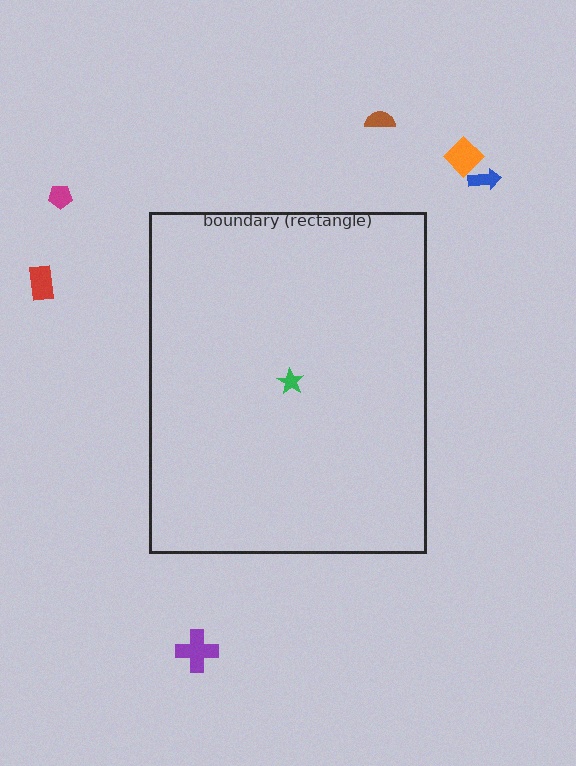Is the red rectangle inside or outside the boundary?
Outside.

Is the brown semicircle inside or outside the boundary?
Outside.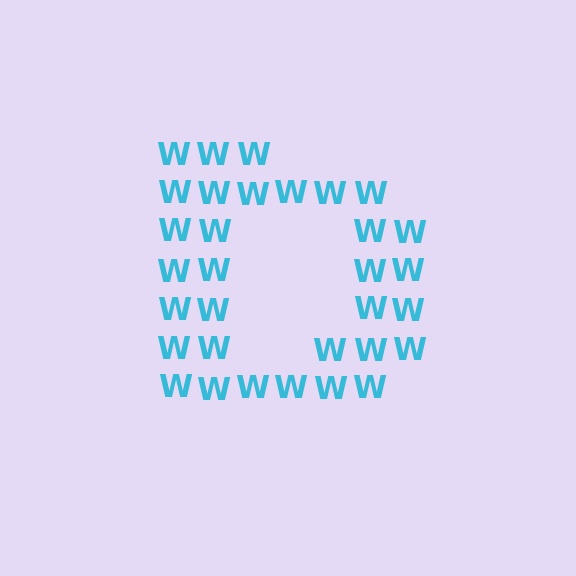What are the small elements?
The small elements are letter W's.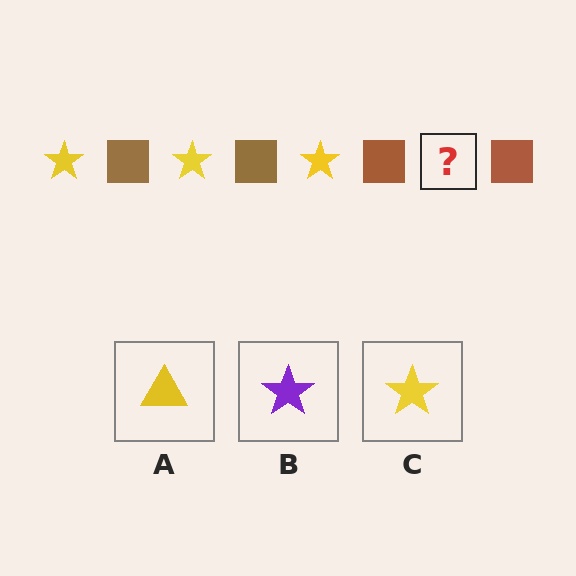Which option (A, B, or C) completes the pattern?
C.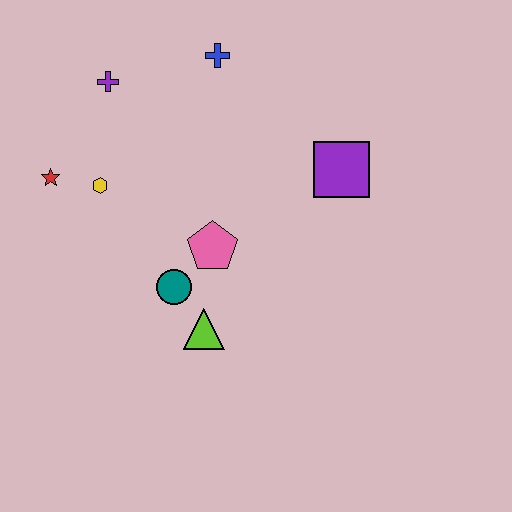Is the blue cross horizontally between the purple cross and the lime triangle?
No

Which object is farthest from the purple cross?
The lime triangle is farthest from the purple cross.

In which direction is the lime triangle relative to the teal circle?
The lime triangle is below the teal circle.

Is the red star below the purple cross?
Yes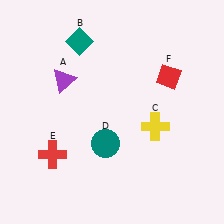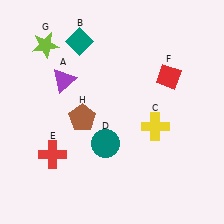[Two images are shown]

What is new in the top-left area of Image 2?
A lime star (G) was added in the top-left area of Image 2.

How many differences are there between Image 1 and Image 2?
There are 2 differences between the two images.